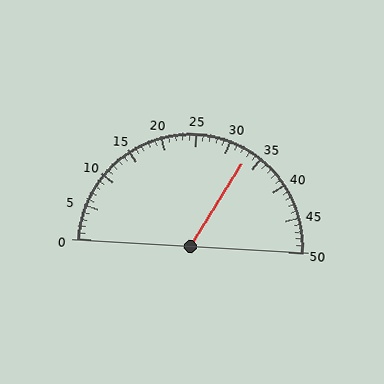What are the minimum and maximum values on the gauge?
The gauge ranges from 0 to 50.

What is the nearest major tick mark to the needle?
The nearest major tick mark is 35.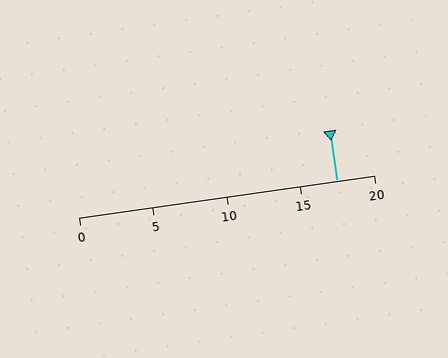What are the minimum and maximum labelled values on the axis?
The axis runs from 0 to 20.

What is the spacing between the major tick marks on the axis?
The major ticks are spaced 5 apart.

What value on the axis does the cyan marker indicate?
The marker indicates approximately 17.5.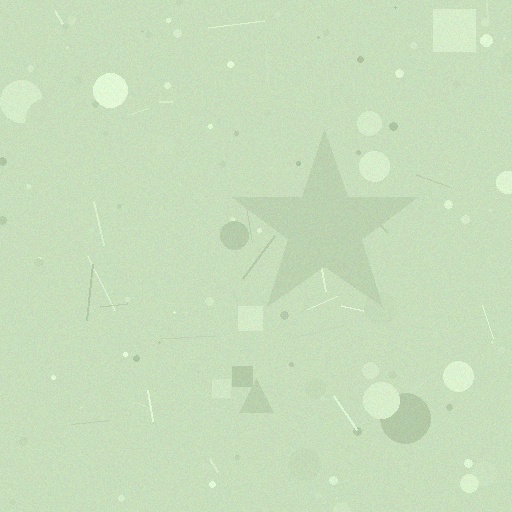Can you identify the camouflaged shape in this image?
The camouflaged shape is a star.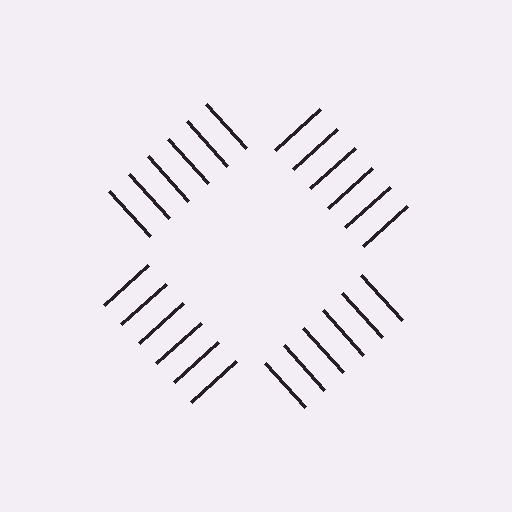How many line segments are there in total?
24 — 6 along each of the 4 edges.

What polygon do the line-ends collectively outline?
An illusory square — the line segments terminate on its edges but no continuous stroke is drawn.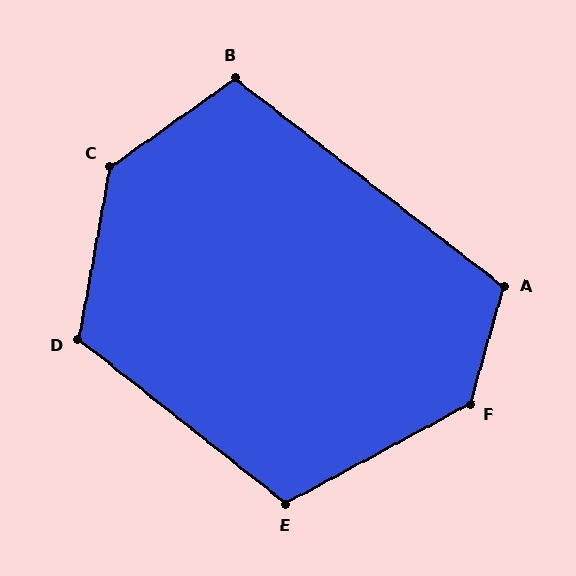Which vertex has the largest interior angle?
C, at approximately 135 degrees.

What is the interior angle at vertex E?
Approximately 113 degrees (obtuse).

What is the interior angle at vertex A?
Approximately 112 degrees (obtuse).